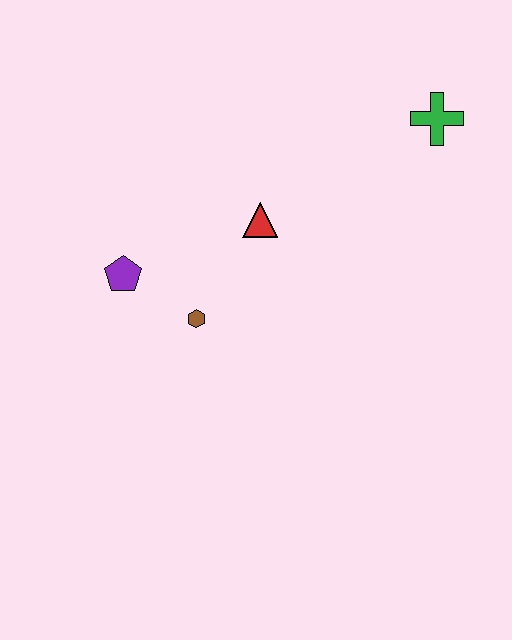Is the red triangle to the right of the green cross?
No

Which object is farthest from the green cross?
The purple pentagon is farthest from the green cross.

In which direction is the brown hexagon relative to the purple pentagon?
The brown hexagon is to the right of the purple pentagon.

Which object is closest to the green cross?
The red triangle is closest to the green cross.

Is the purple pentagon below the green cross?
Yes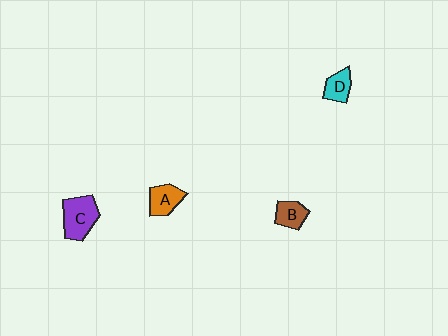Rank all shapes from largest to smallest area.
From largest to smallest: C (purple), A (orange), B (brown), D (cyan).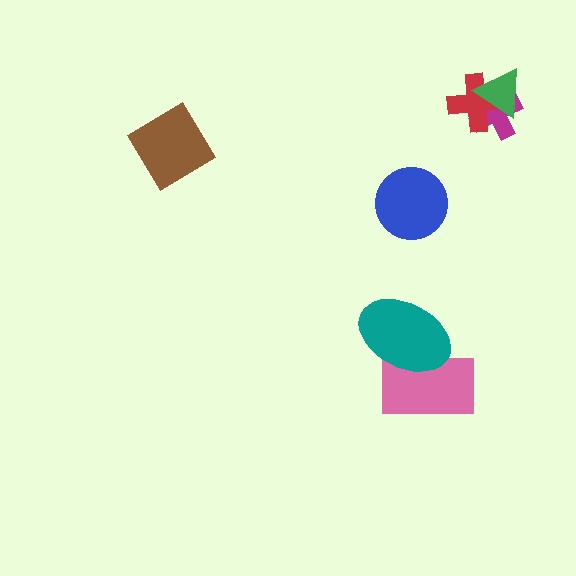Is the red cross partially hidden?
Yes, it is partially covered by another shape.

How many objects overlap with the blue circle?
0 objects overlap with the blue circle.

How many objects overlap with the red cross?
2 objects overlap with the red cross.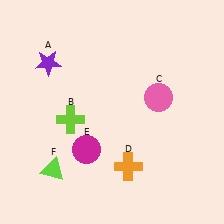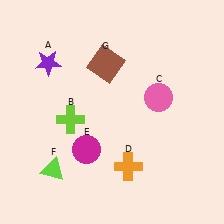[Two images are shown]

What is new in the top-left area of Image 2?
A brown square (G) was added in the top-left area of Image 2.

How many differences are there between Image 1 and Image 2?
There is 1 difference between the two images.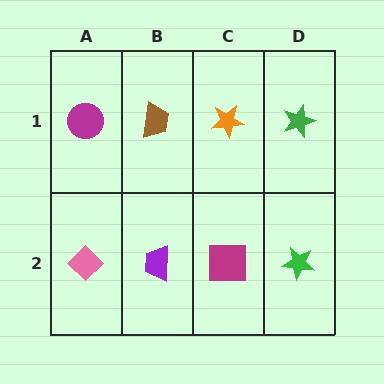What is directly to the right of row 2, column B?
A magenta square.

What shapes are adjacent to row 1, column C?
A magenta square (row 2, column C), a brown trapezoid (row 1, column B), a green star (row 1, column D).